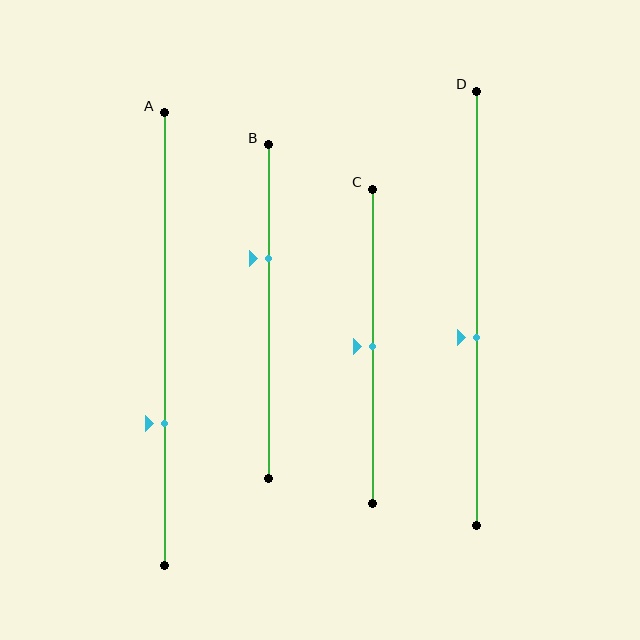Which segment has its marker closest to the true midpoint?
Segment C has its marker closest to the true midpoint.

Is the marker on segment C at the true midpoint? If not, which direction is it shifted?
Yes, the marker on segment C is at the true midpoint.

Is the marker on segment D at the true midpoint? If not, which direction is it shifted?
No, the marker on segment D is shifted downward by about 7% of the segment length.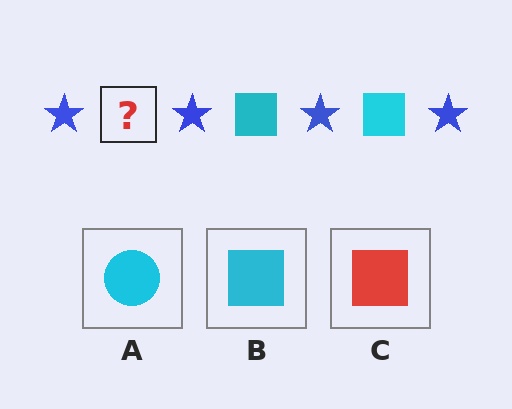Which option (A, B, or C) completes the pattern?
B.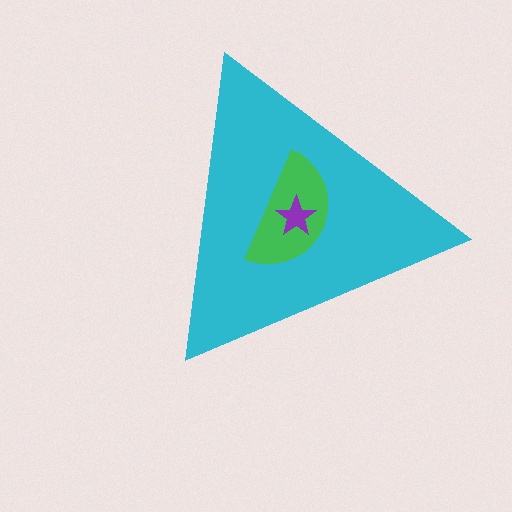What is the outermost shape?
The cyan triangle.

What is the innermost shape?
The purple star.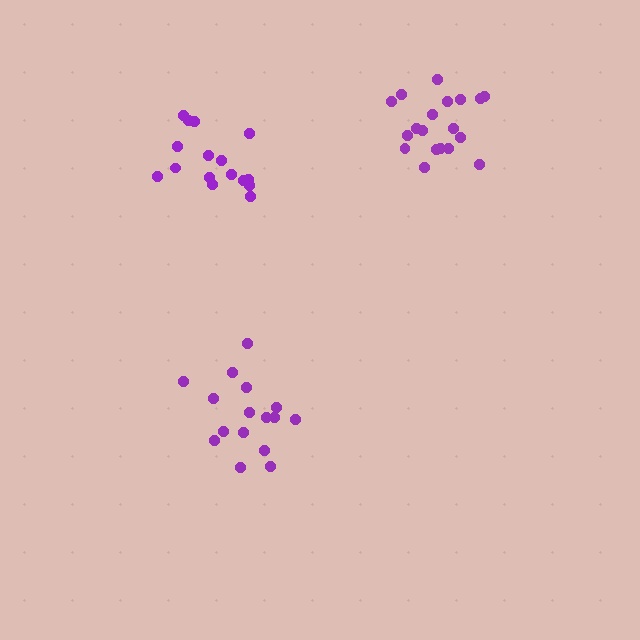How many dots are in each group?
Group 1: 19 dots, Group 2: 16 dots, Group 3: 16 dots (51 total).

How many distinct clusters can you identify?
There are 3 distinct clusters.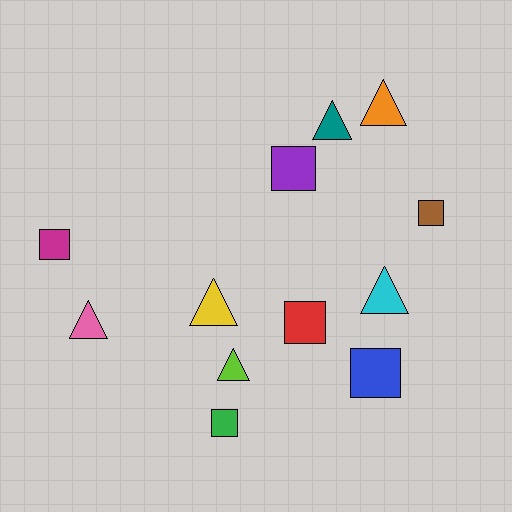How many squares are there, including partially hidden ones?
There are 6 squares.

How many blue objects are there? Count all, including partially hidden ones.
There is 1 blue object.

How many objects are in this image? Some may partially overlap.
There are 12 objects.